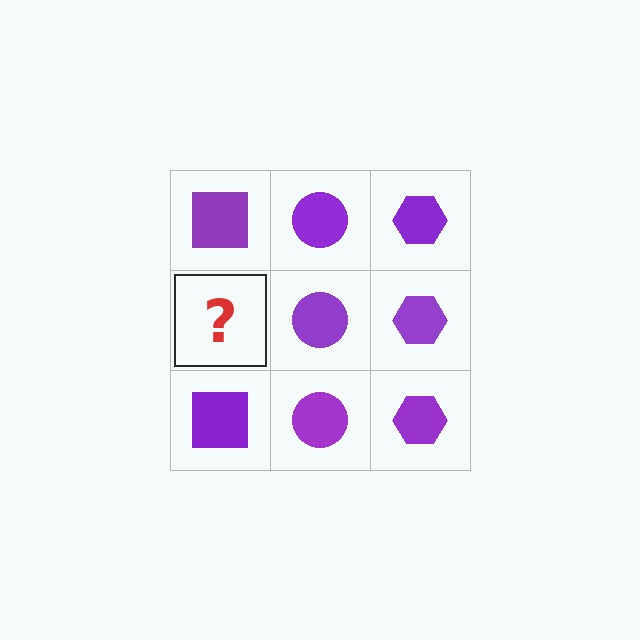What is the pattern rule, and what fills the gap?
The rule is that each column has a consistent shape. The gap should be filled with a purple square.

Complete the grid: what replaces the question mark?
The question mark should be replaced with a purple square.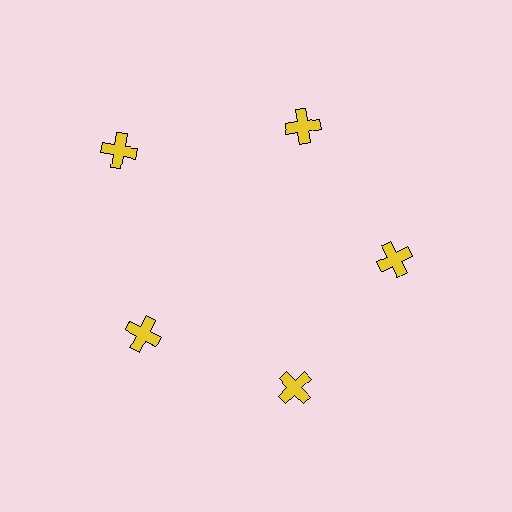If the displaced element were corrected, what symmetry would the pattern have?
It would have 5-fold rotational symmetry — the pattern would map onto itself every 72 degrees.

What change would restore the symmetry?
The symmetry would be restored by moving it inward, back onto the ring so that all 5 crosses sit at equal angles and equal distance from the center.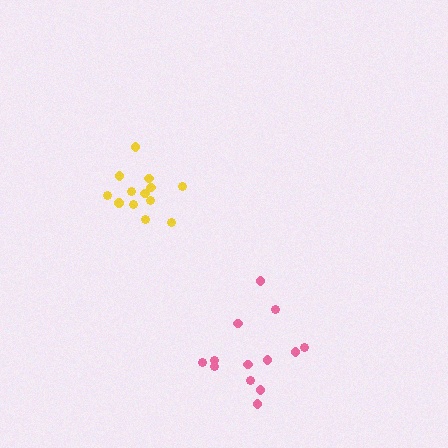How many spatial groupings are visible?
There are 2 spatial groupings.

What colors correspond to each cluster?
The clusters are colored: yellow, pink.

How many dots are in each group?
Group 1: 13 dots, Group 2: 13 dots (26 total).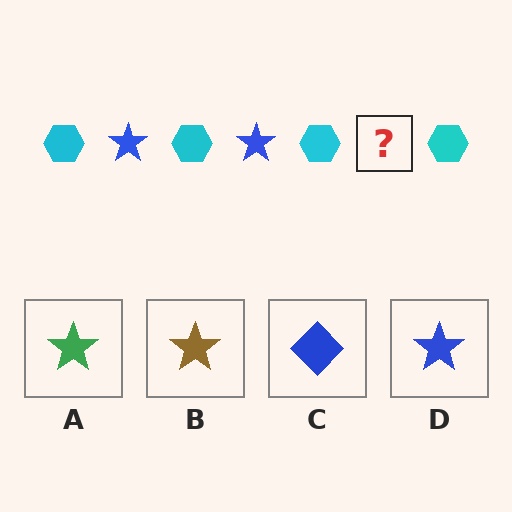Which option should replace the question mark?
Option D.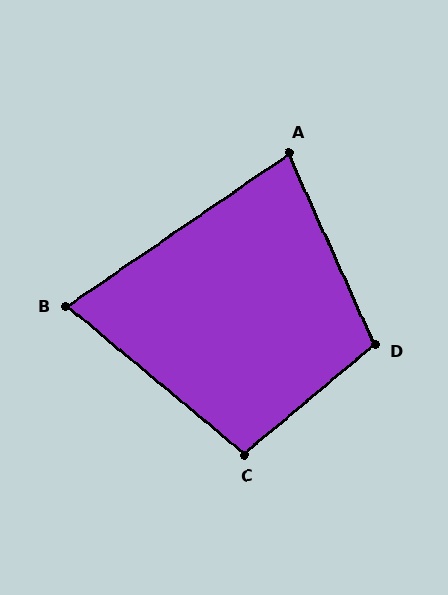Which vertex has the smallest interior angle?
B, at approximately 74 degrees.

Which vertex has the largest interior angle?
D, at approximately 106 degrees.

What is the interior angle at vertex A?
Approximately 80 degrees (acute).